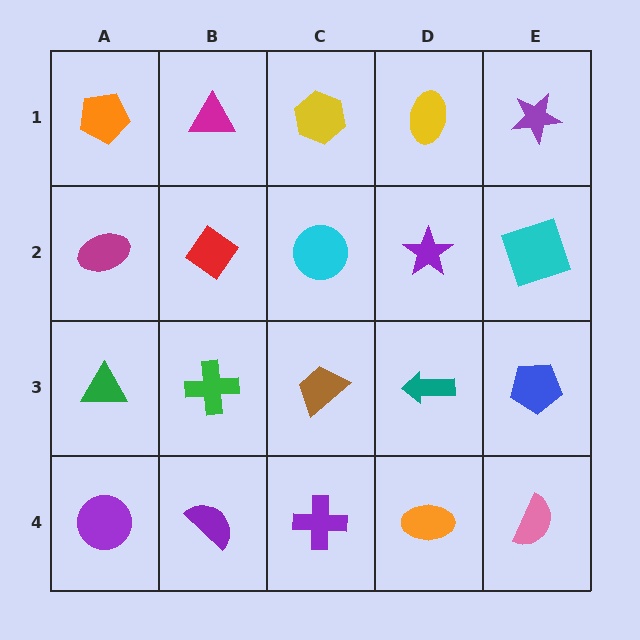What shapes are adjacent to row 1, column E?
A cyan square (row 2, column E), a yellow ellipse (row 1, column D).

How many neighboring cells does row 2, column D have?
4.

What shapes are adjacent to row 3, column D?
A purple star (row 2, column D), an orange ellipse (row 4, column D), a brown trapezoid (row 3, column C), a blue pentagon (row 3, column E).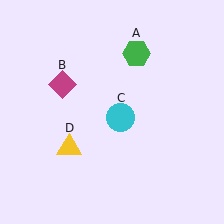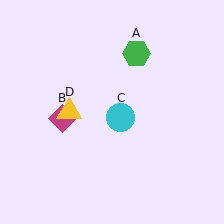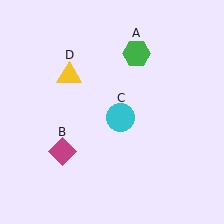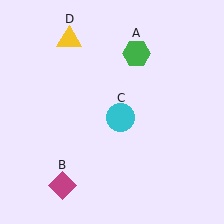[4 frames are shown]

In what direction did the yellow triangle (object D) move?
The yellow triangle (object D) moved up.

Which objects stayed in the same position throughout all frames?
Green hexagon (object A) and cyan circle (object C) remained stationary.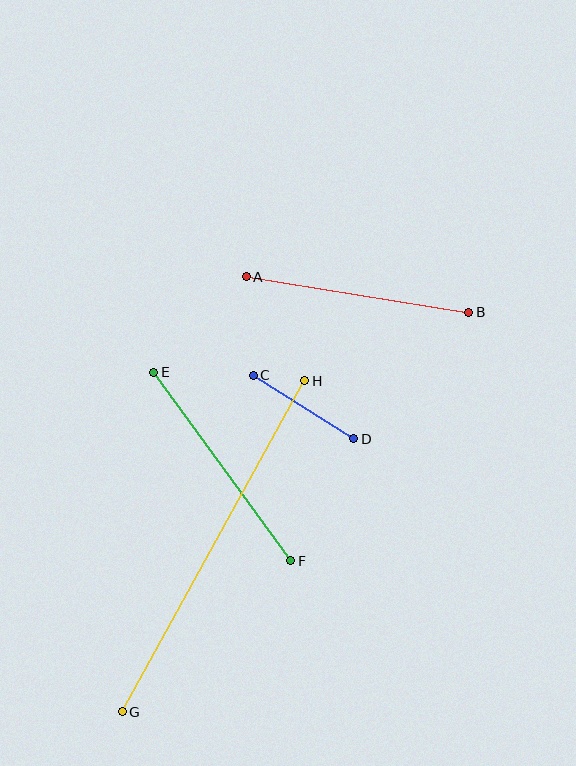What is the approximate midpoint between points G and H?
The midpoint is at approximately (214, 546) pixels.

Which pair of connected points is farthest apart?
Points G and H are farthest apart.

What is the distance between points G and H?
The distance is approximately 378 pixels.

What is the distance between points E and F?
The distance is approximately 233 pixels.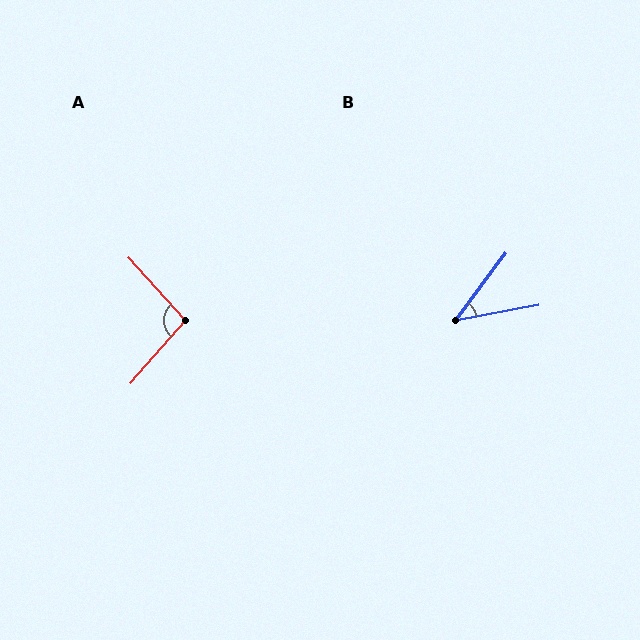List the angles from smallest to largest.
B (42°), A (97°).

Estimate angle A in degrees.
Approximately 97 degrees.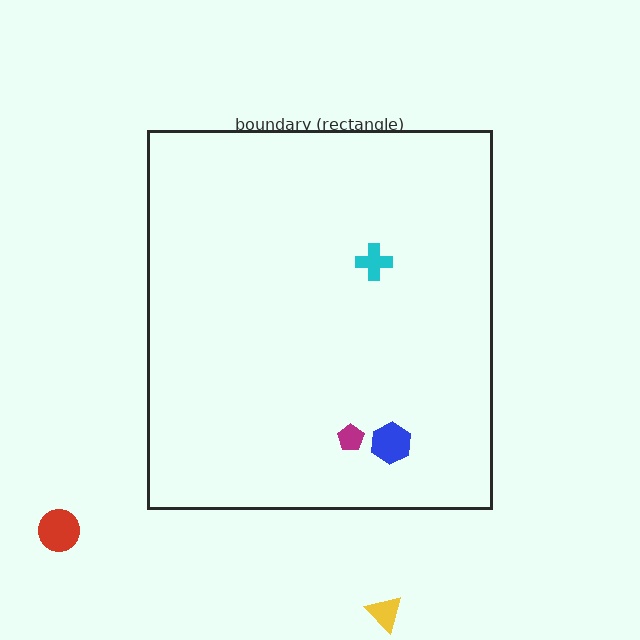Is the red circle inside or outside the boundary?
Outside.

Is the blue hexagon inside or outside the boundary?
Inside.